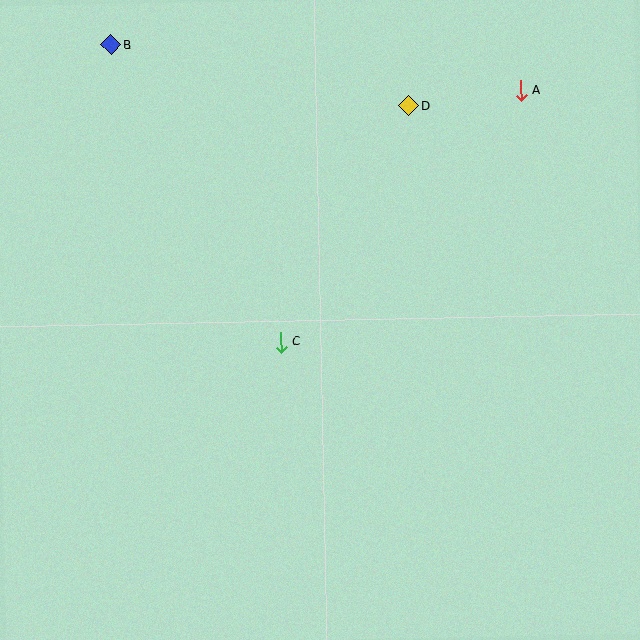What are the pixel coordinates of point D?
Point D is at (409, 106).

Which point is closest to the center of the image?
Point C at (281, 342) is closest to the center.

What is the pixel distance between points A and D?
The distance between A and D is 113 pixels.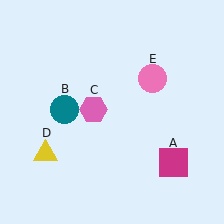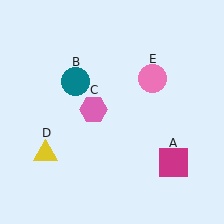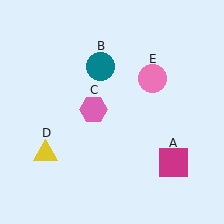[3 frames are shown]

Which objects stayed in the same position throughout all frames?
Magenta square (object A) and pink hexagon (object C) and yellow triangle (object D) and pink circle (object E) remained stationary.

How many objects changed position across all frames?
1 object changed position: teal circle (object B).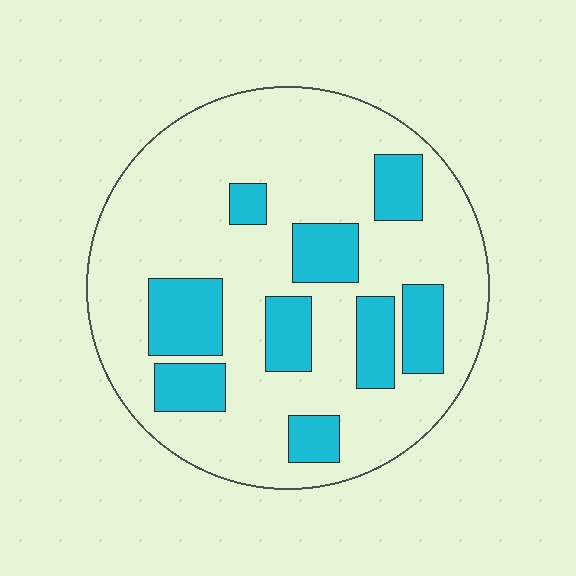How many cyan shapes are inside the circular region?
9.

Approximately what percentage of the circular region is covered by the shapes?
Approximately 25%.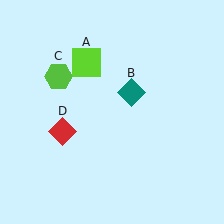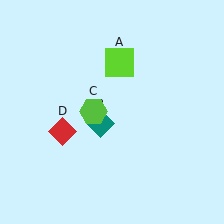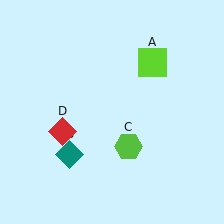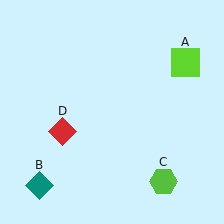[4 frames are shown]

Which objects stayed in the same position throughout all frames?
Red diamond (object D) remained stationary.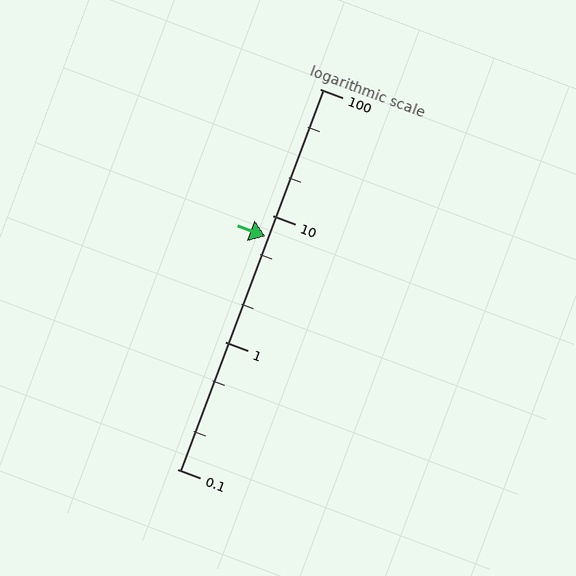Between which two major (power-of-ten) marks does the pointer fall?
The pointer is between 1 and 10.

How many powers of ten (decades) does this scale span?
The scale spans 3 decades, from 0.1 to 100.